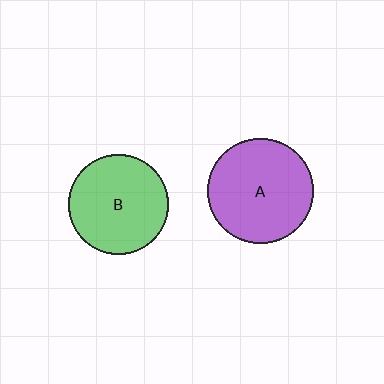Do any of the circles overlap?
No, none of the circles overlap.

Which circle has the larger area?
Circle A (purple).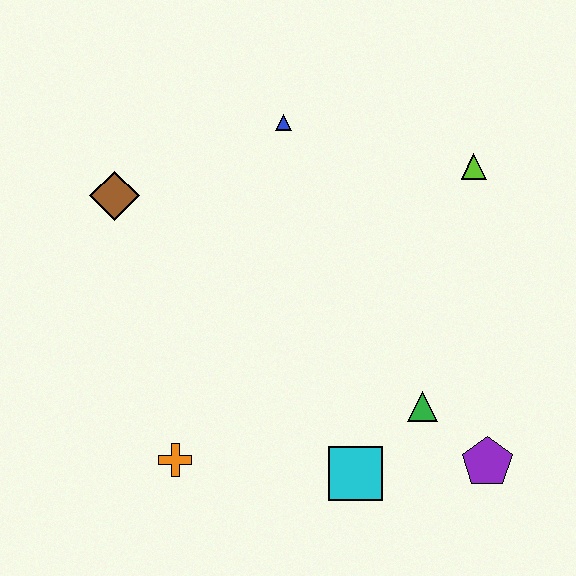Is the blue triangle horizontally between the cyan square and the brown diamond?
Yes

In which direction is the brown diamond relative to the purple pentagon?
The brown diamond is to the left of the purple pentagon.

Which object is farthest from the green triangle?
The brown diamond is farthest from the green triangle.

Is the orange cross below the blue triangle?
Yes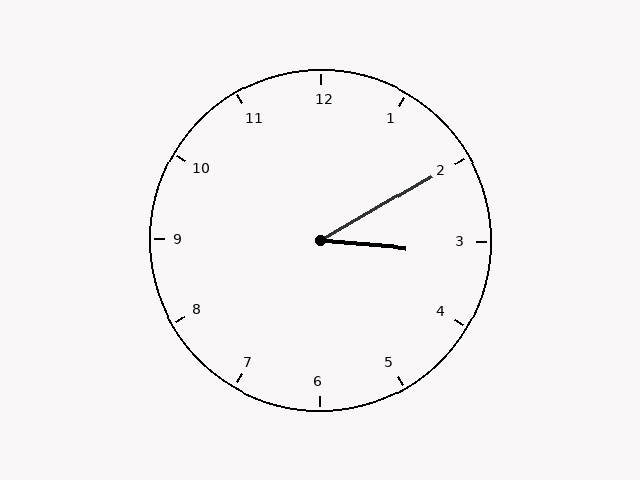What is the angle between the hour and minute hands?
Approximately 35 degrees.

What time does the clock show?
3:10.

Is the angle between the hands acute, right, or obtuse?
It is acute.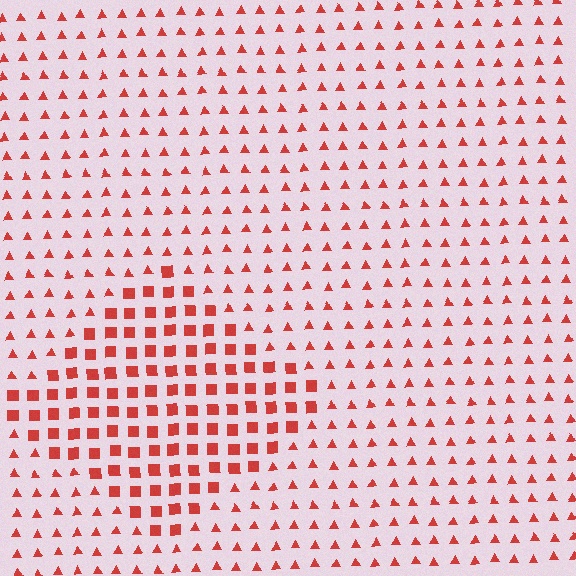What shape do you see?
I see a diamond.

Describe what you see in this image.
The image is filled with small red elements arranged in a uniform grid. A diamond-shaped region contains squares, while the surrounding area contains triangles. The boundary is defined purely by the change in element shape.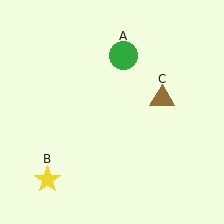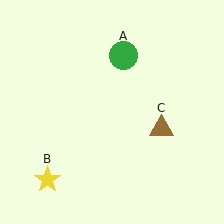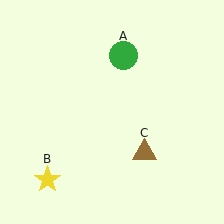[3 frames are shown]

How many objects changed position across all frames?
1 object changed position: brown triangle (object C).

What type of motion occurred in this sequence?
The brown triangle (object C) rotated clockwise around the center of the scene.